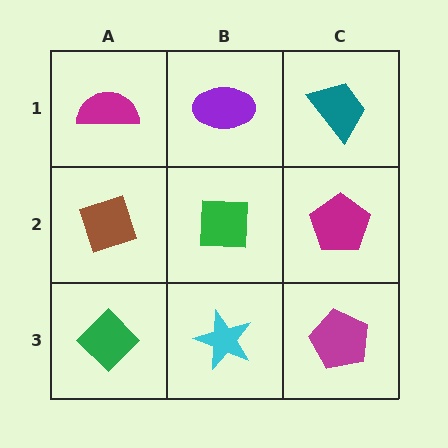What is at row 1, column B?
A purple ellipse.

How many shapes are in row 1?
3 shapes.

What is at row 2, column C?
A magenta pentagon.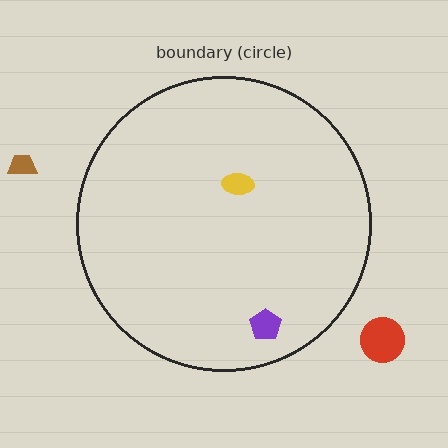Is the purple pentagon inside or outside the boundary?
Inside.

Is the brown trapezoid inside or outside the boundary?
Outside.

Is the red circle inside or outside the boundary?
Outside.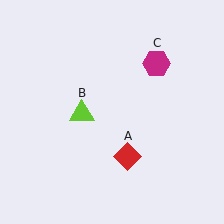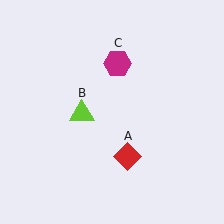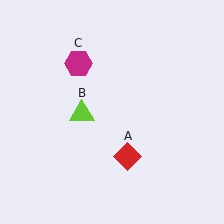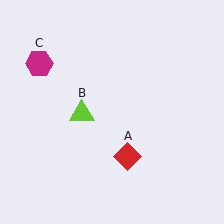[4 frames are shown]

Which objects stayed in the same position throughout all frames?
Red diamond (object A) and lime triangle (object B) remained stationary.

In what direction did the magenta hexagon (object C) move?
The magenta hexagon (object C) moved left.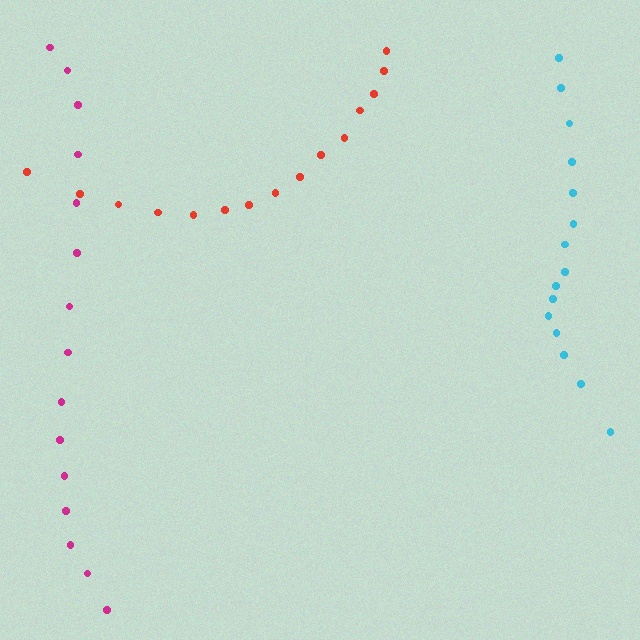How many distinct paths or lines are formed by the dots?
There are 3 distinct paths.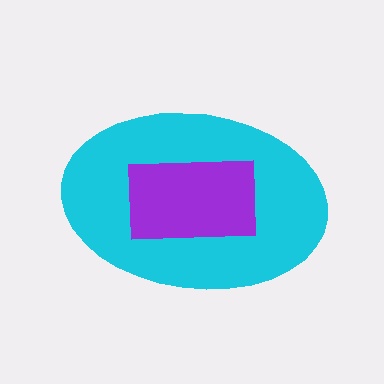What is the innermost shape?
The purple rectangle.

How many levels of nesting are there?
2.